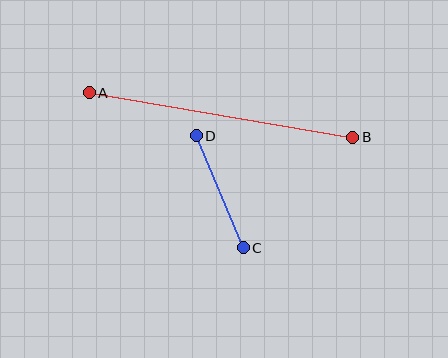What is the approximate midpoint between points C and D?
The midpoint is at approximately (220, 192) pixels.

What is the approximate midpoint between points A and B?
The midpoint is at approximately (221, 115) pixels.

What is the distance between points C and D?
The distance is approximately 121 pixels.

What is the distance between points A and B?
The distance is approximately 267 pixels.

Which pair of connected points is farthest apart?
Points A and B are farthest apart.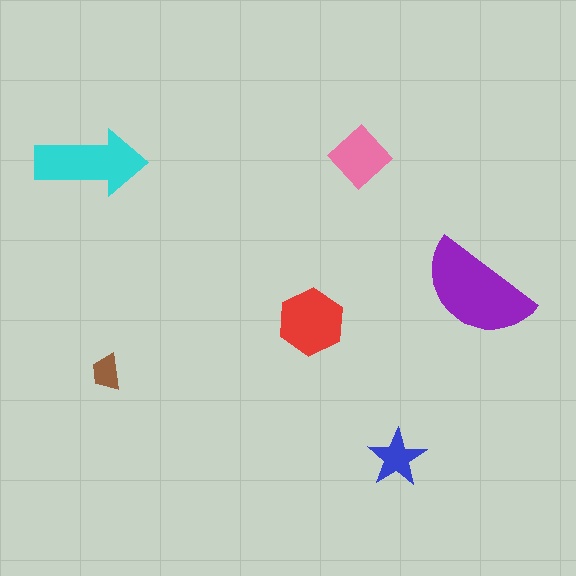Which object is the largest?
The purple semicircle.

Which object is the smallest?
The brown trapezoid.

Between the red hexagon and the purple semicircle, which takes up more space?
The purple semicircle.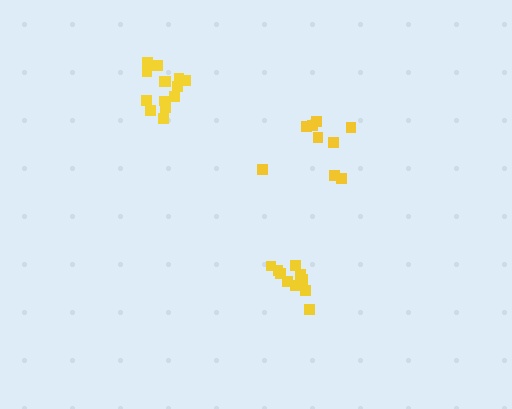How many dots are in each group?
Group 1: 9 dots, Group 2: 10 dots, Group 3: 14 dots (33 total).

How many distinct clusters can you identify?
There are 3 distinct clusters.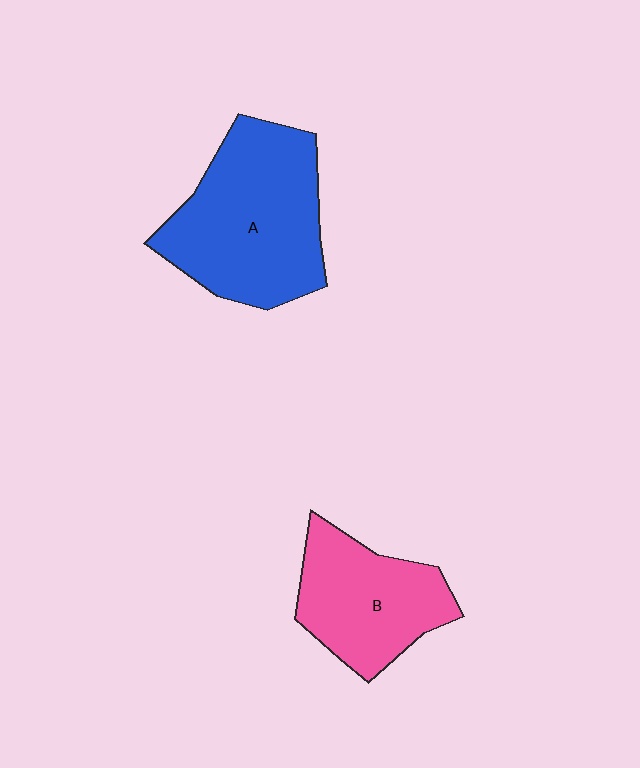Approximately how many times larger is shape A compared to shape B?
Approximately 1.5 times.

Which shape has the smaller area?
Shape B (pink).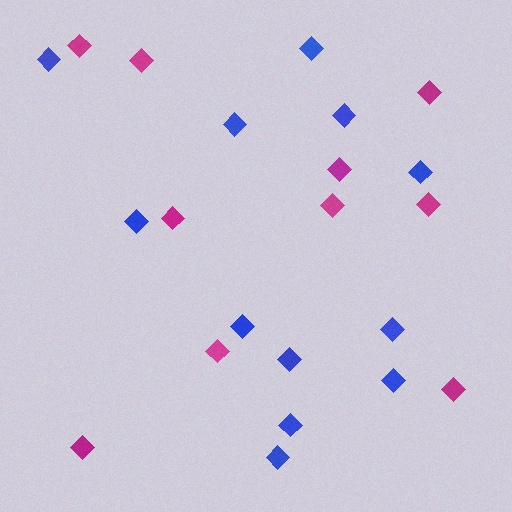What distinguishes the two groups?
There are 2 groups: one group of blue diamonds (12) and one group of magenta diamonds (10).